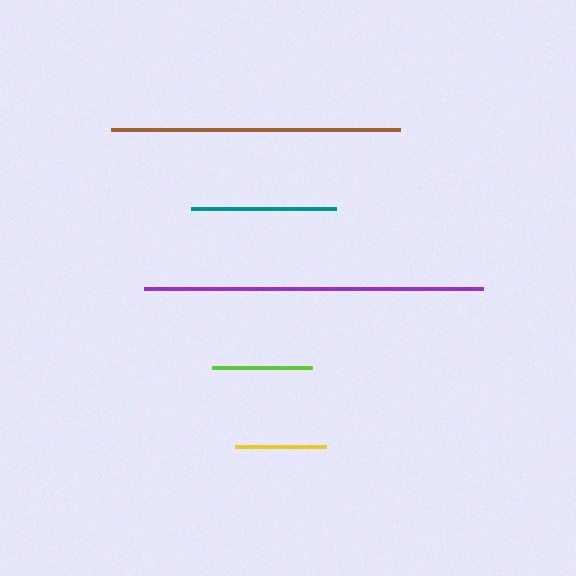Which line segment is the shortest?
The yellow line is the shortest at approximately 92 pixels.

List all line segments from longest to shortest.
From longest to shortest: purple, brown, teal, lime, yellow.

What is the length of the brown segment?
The brown segment is approximately 288 pixels long.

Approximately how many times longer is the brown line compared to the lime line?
The brown line is approximately 2.9 times the length of the lime line.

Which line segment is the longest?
The purple line is the longest at approximately 339 pixels.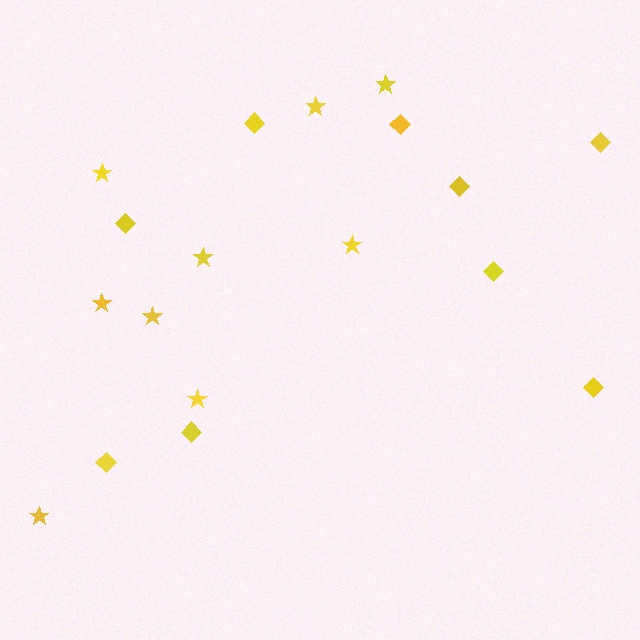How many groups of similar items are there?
There are 2 groups: one group of stars (9) and one group of diamonds (9).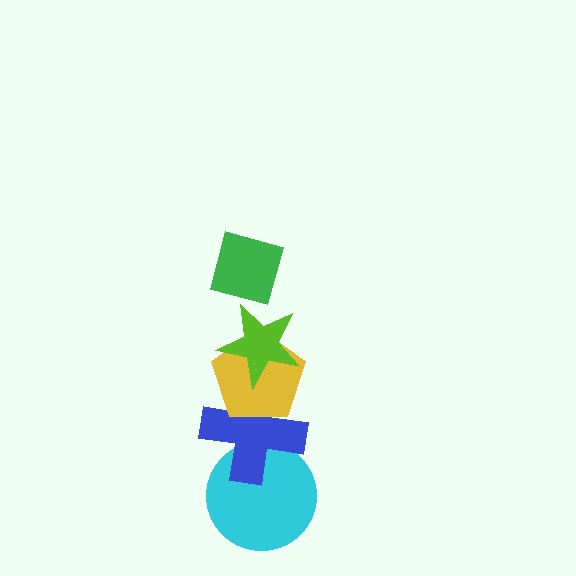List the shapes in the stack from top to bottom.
From top to bottom: the green diamond, the lime star, the yellow pentagon, the blue cross, the cyan circle.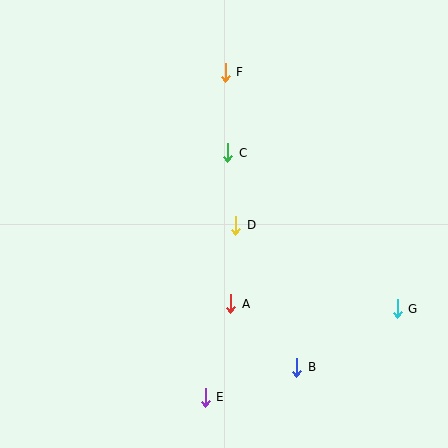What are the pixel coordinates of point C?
Point C is at (228, 153).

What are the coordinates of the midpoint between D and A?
The midpoint between D and A is at (233, 264).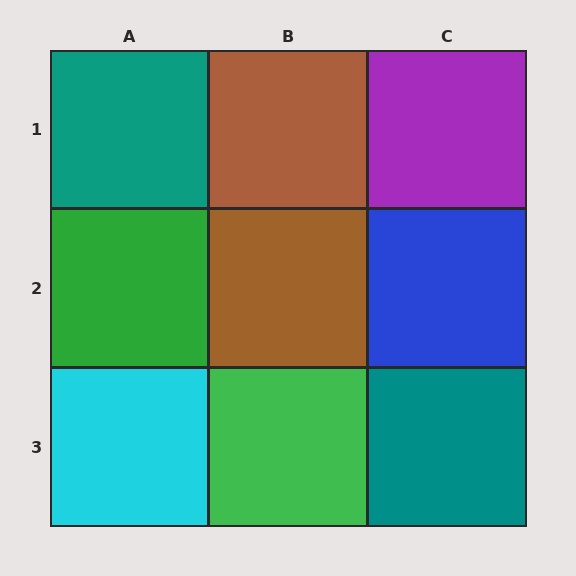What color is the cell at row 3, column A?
Cyan.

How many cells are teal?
2 cells are teal.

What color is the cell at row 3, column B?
Green.